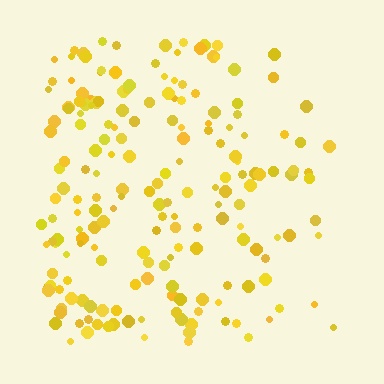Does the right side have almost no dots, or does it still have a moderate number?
Still a moderate number, just noticeably fewer than the left.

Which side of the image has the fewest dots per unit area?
The right.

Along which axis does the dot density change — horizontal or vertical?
Horizontal.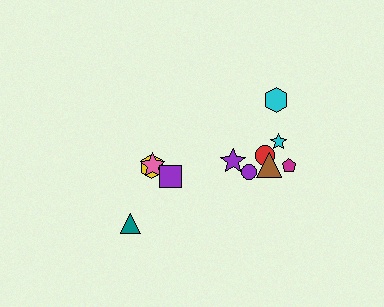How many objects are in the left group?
There are 4 objects.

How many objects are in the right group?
There are 7 objects.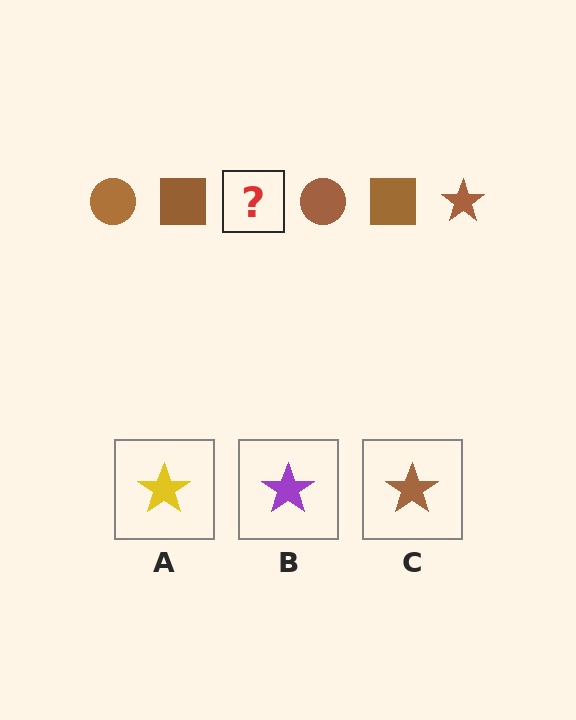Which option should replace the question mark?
Option C.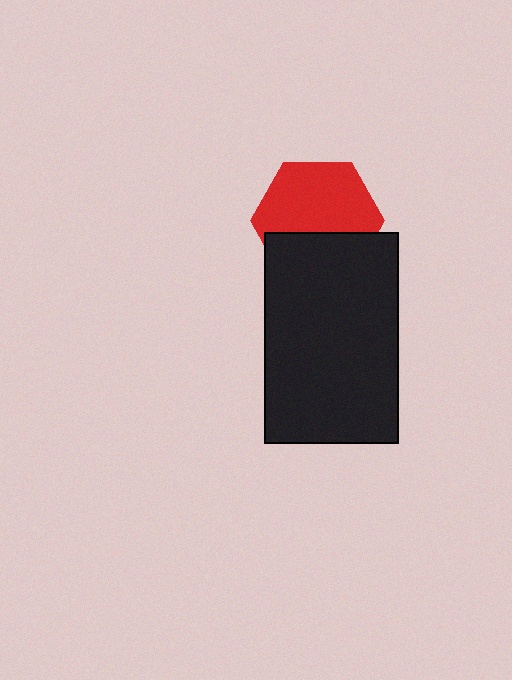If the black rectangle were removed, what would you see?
You would see the complete red hexagon.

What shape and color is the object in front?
The object in front is a black rectangle.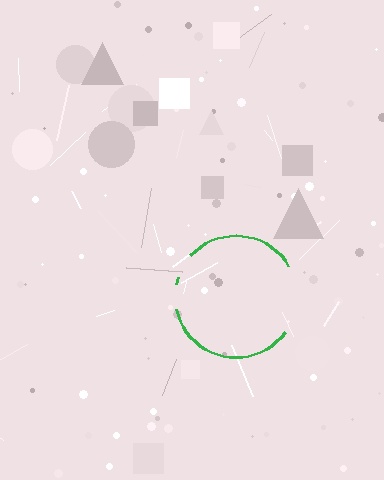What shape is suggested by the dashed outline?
The dashed outline suggests a circle.